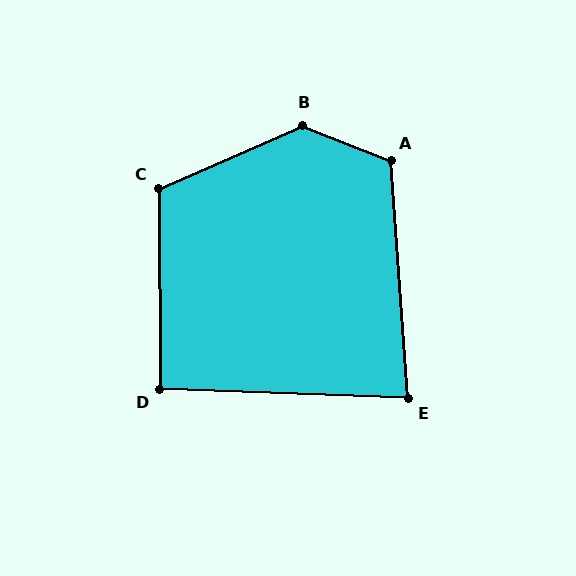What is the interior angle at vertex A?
Approximately 116 degrees (obtuse).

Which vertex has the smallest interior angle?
E, at approximately 84 degrees.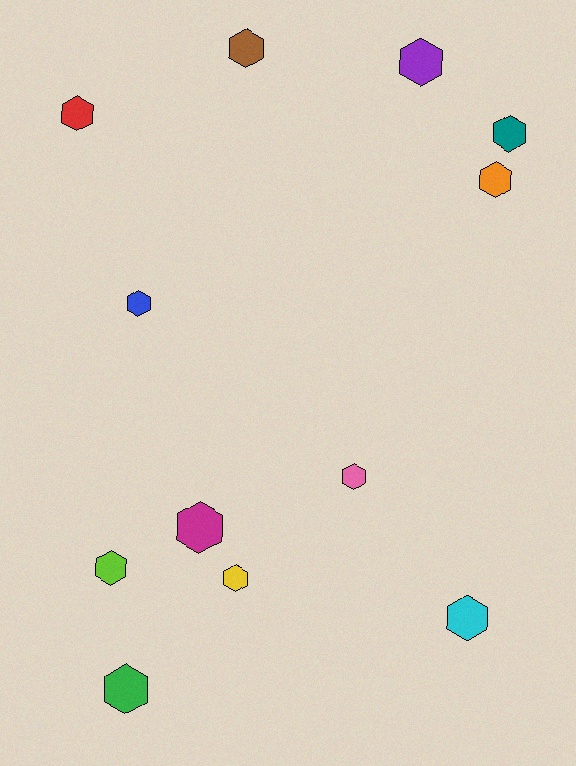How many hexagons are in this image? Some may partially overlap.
There are 12 hexagons.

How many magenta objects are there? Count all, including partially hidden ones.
There is 1 magenta object.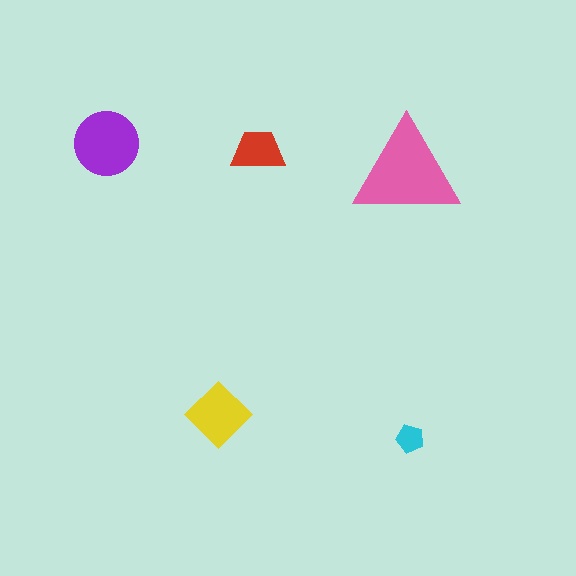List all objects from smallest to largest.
The cyan pentagon, the red trapezoid, the yellow diamond, the purple circle, the pink triangle.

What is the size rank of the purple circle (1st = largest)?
2nd.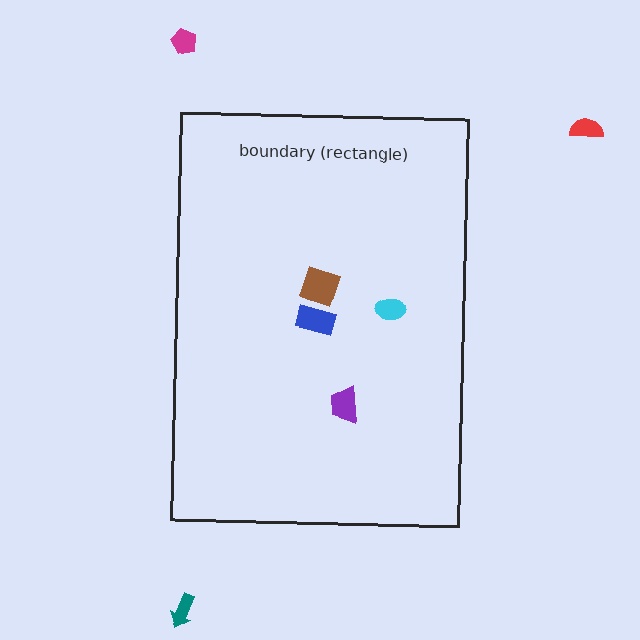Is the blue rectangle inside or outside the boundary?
Inside.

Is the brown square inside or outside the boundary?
Inside.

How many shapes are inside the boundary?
4 inside, 3 outside.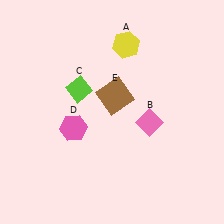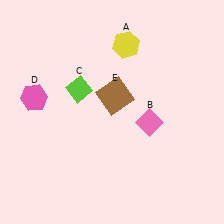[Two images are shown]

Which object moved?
The pink hexagon (D) moved left.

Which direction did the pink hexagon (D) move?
The pink hexagon (D) moved left.